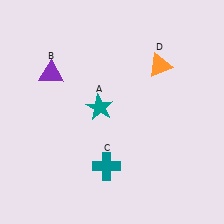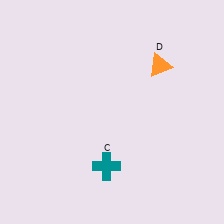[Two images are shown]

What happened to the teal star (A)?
The teal star (A) was removed in Image 2. It was in the top-left area of Image 1.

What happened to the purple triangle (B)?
The purple triangle (B) was removed in Image 2. It was in the top-left area of Image 1.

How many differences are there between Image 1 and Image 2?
There are 2 differences between the two images.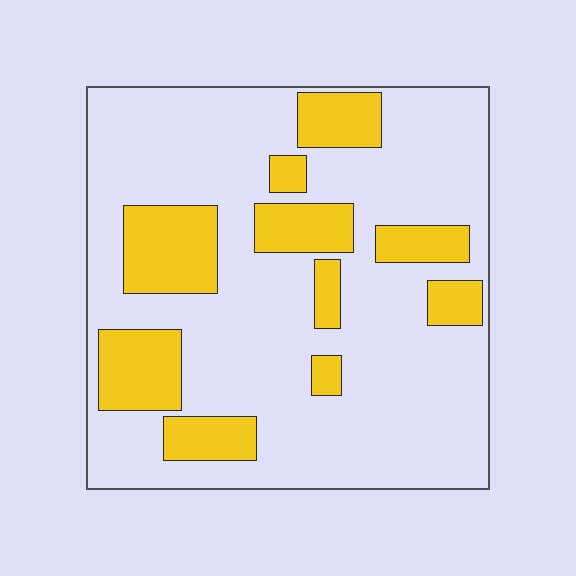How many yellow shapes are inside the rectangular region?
10.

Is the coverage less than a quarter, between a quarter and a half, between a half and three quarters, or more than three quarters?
Less than a quarter.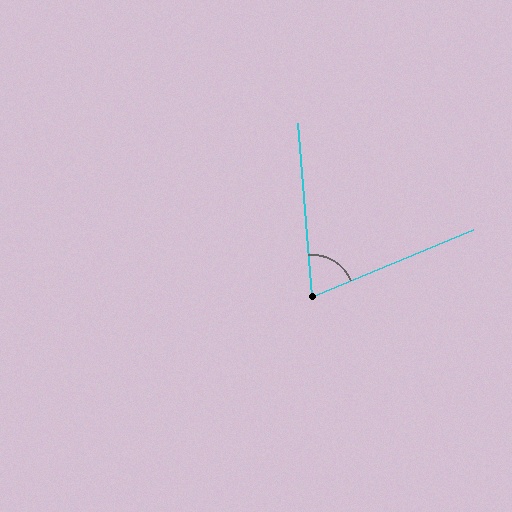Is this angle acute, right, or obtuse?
It is acute.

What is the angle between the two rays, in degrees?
Approximately 72 degrees.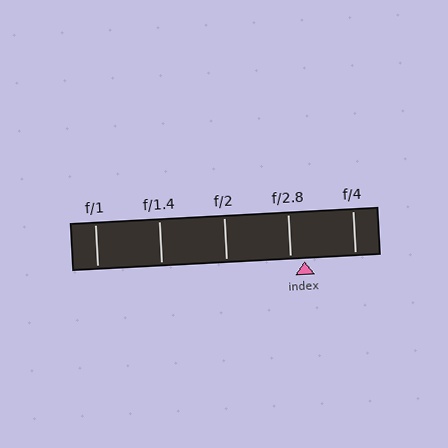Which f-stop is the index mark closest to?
The index mark is closest to f/2.8.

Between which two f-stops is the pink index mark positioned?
The index mark is between f/2.8 and f/4.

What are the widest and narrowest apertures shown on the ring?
The widest aperture shown is f/1 and the narrowest is f/4.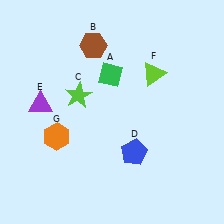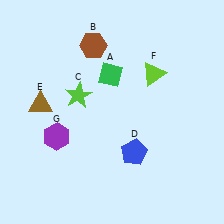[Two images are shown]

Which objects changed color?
E changed from purple to brown. G changed from orange to purple.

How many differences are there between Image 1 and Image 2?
There are 2 differences between the two images.